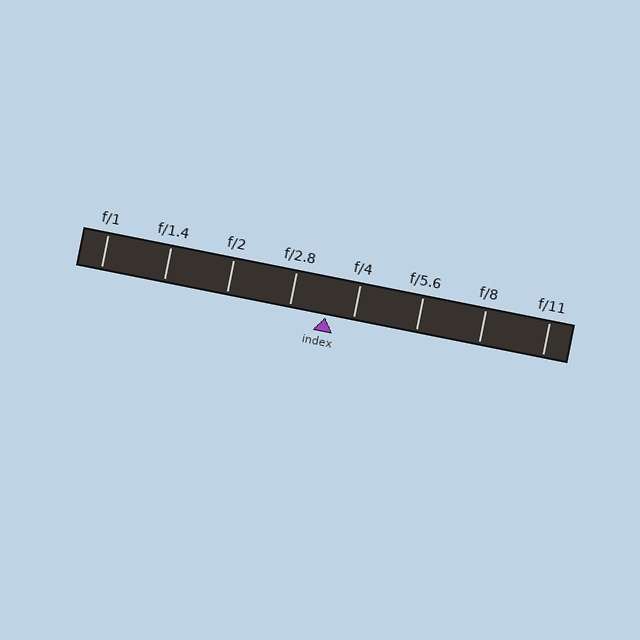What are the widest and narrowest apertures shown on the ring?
The widest aperture shown is f/1 and the narrowest is f/11.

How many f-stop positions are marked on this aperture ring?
There are 8 f-stop positions marked.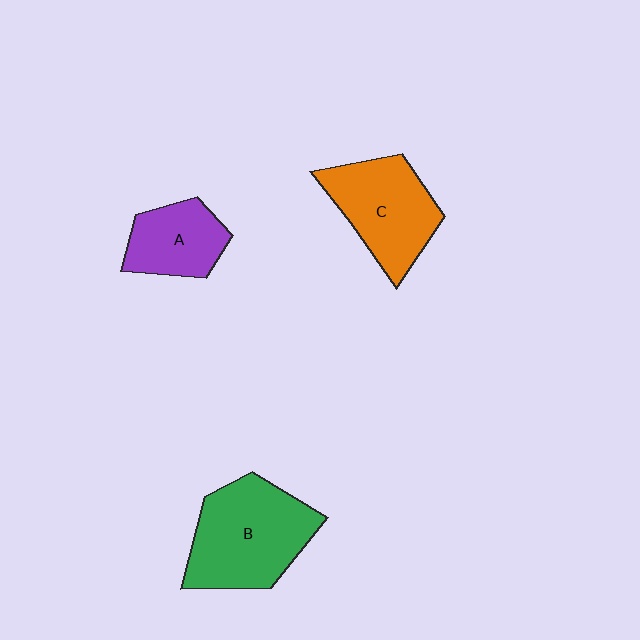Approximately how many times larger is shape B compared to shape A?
Approximately 1.7 times.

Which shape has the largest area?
Shape B (green).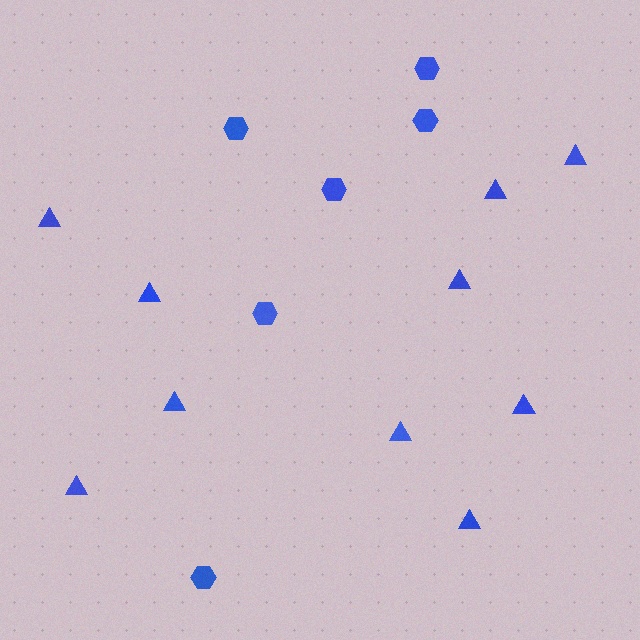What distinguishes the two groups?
There are 2 groups: one group of triangles (10) and one group of hexagons (6).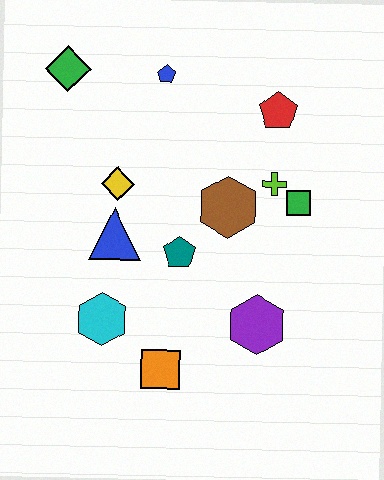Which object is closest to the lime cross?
The green square is closest to the lime cross.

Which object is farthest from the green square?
The green diamond is farthest from the green square.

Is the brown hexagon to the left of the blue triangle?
No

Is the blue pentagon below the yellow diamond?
No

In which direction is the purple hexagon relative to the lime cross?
The purple hexagon is below the lime cross.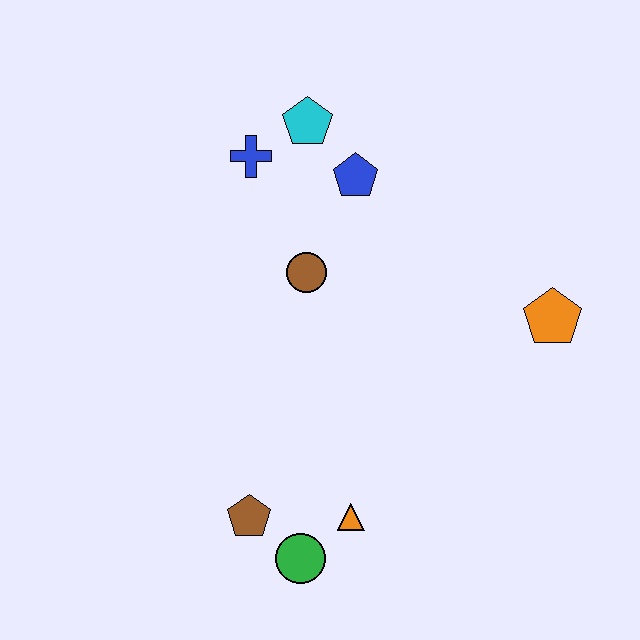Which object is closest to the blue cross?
The cyan pentagon is closest to the blue cross.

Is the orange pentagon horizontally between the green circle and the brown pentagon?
No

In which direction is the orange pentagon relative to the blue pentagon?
The orange pentagon is to the right of the blue pentagon.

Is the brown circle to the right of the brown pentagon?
Yes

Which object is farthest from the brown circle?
The green circle is farthest from the brown circle.